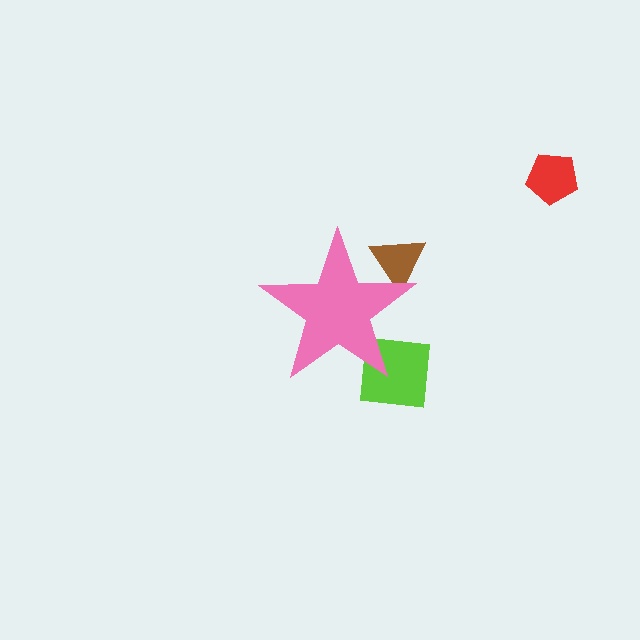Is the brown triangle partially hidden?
Yes, the brown triangle is partially hidden behind the pink star.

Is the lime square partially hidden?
Yes, the lime square is partially hidden behind the pink star.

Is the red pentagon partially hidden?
No, the red pentagon is fully visible.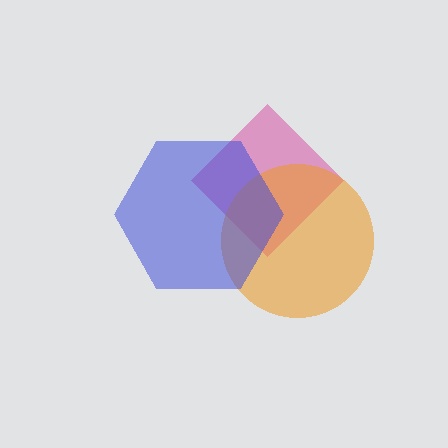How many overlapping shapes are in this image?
There are 3 overlapping shapes in the image.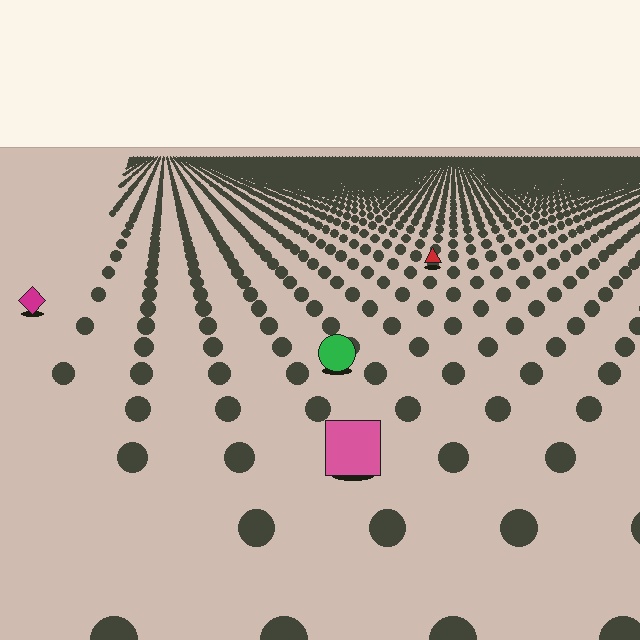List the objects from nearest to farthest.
From nearest to farthest: the pink square, the green circle, the magenta diamond, the red triangle.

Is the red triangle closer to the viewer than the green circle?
No. The green circle is closer — you can tell from the texture gradient: the ground texture is coarser near it.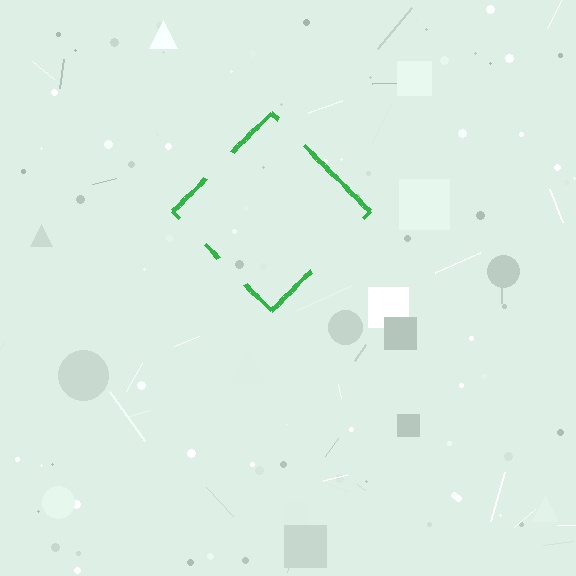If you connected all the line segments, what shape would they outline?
They would outline a diamond.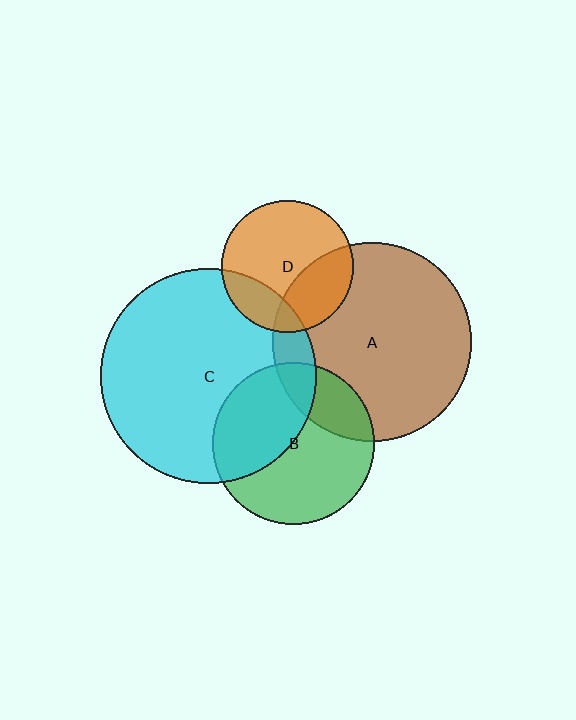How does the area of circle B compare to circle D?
Approximately 1.5 times.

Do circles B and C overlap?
Yes.